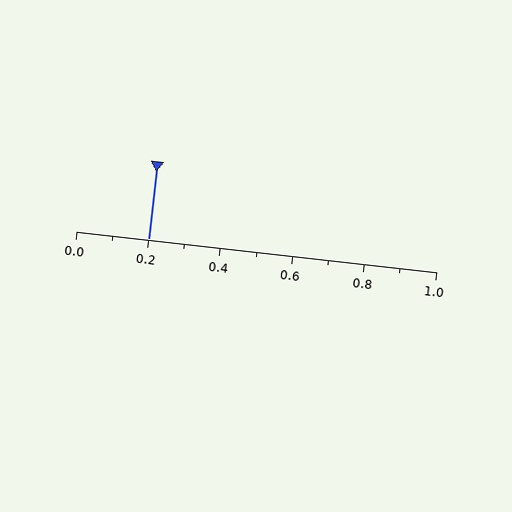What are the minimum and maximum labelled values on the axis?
The axis runs from 0.0 to 1.0.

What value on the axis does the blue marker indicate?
The marker indicates approximately 0.2.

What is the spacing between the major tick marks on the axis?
The major ticks are spaced 0.2 apart.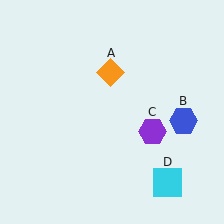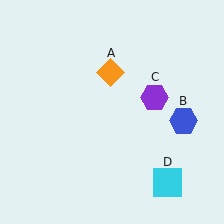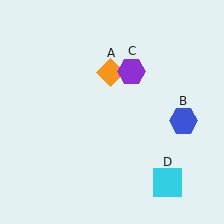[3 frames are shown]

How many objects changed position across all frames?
1 object changed position: purple hexagon (object C).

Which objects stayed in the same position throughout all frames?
Orange diamond (object A) and blue hexagon (object B) and cyan square (object D) remained stationary.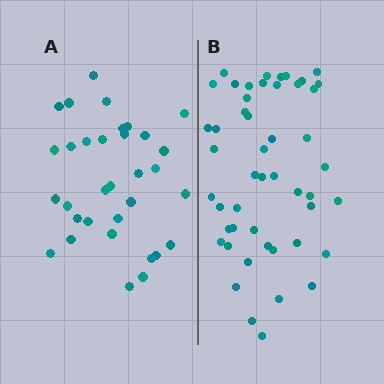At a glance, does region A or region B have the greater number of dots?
Region B (the right region) has more dots.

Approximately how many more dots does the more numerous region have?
Region B has approximately 15 more dots than region A.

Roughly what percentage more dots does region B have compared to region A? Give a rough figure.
About 50% more.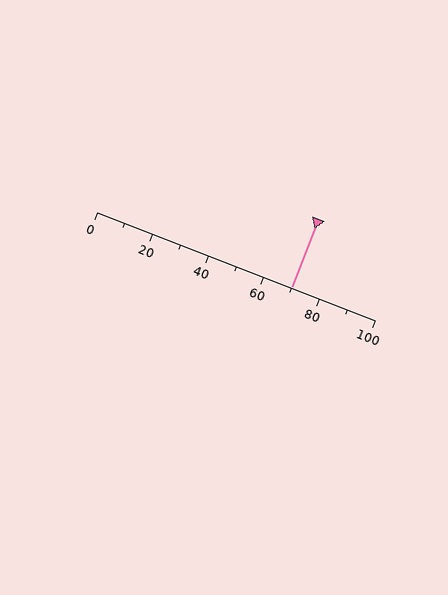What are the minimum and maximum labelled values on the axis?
The axis runs from 0 to 100.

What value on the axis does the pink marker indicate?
The marker indicates approximately 70.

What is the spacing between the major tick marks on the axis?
The major ticks are spaced 20 apart.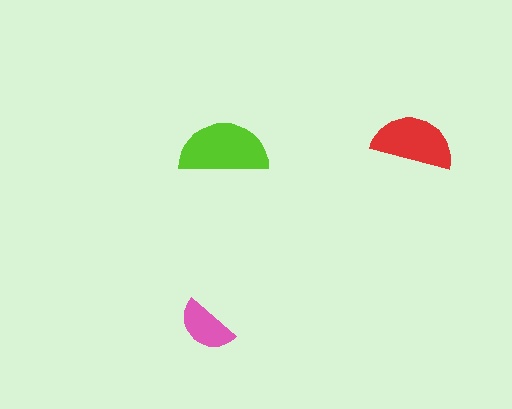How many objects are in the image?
There are 3 objects in the image.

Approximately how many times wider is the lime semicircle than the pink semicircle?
About 1.5 times wider.